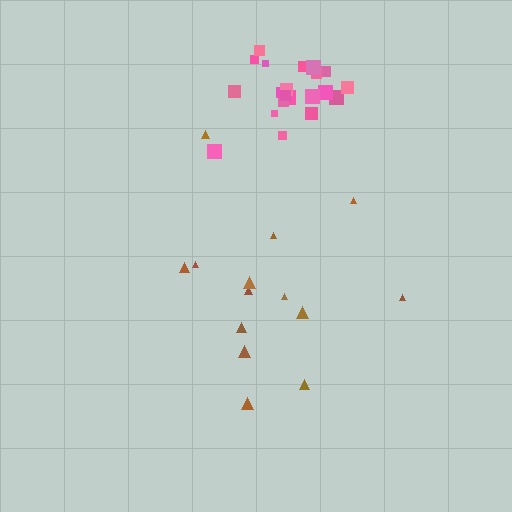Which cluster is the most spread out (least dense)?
Brown.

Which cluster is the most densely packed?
Pink.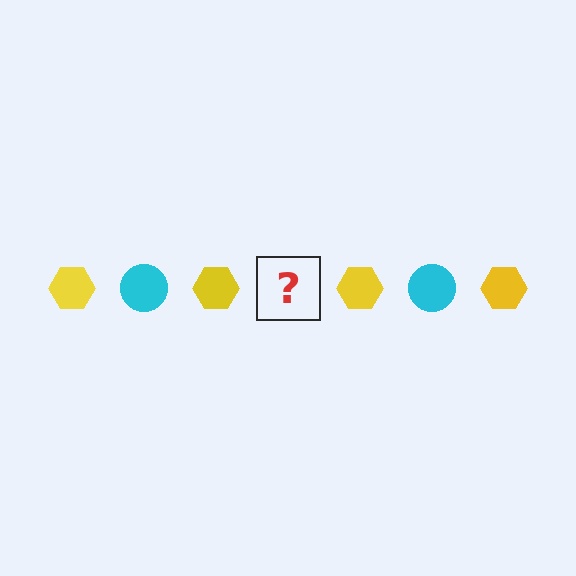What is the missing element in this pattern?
The missing element is a cyan circle.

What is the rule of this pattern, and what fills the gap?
The rule is that the pattern alternates between yellow hexagon and cyan circle. The gap should be filled with a cyan circle.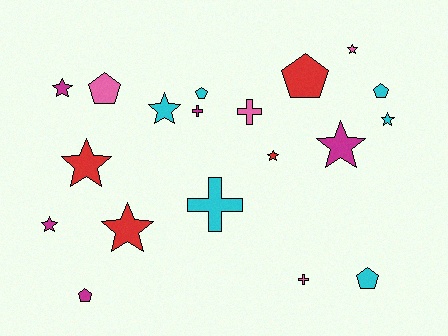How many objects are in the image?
There are 19 objects.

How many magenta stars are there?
There are 3 magenta stars.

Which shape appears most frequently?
Star, with 9 objects.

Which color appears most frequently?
Cyan, with 6 objects.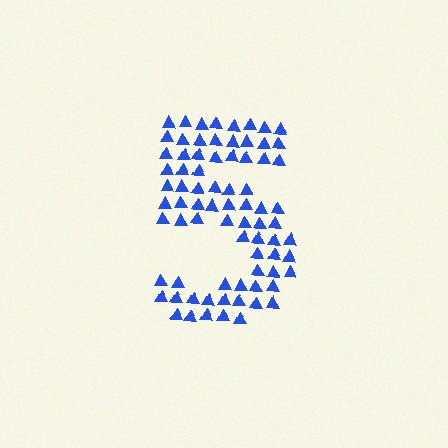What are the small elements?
The small elements are triangles.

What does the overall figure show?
The overall figure shows the digit 5.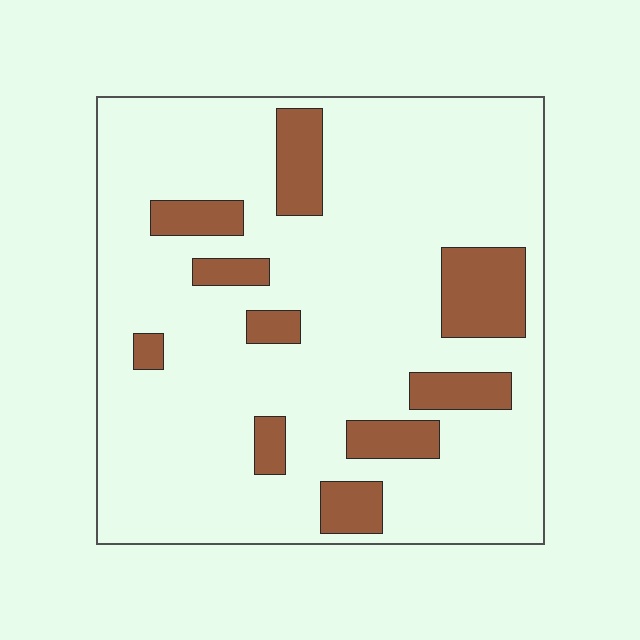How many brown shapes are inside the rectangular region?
10.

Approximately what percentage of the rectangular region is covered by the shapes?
Approximately 15%.